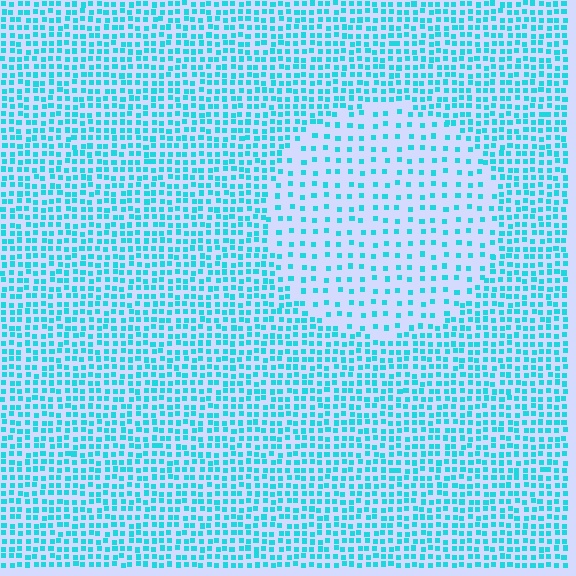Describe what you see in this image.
The image contains small cyan elements arranged at two different densities. A circle-shaped region is visible where the elements are less densely packed than the surrounding area.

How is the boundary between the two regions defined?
The boundary is defined by a change in element density (approximately 2.3x ratio). All elements are the same color, size, and shape.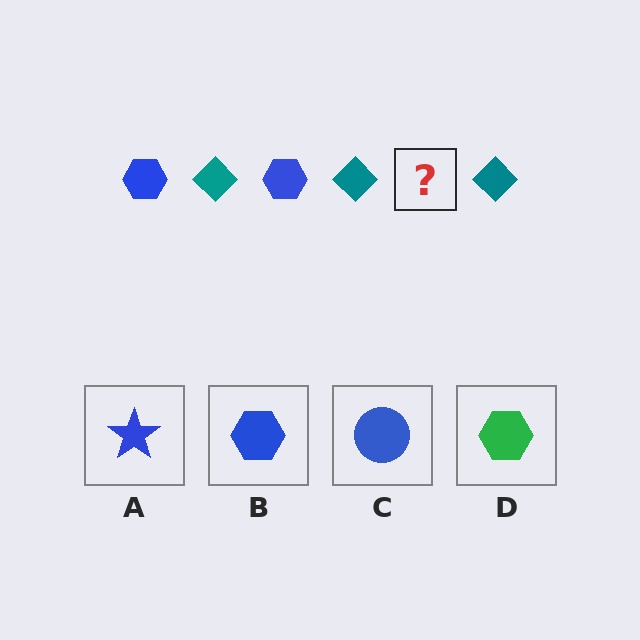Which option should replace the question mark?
Option B.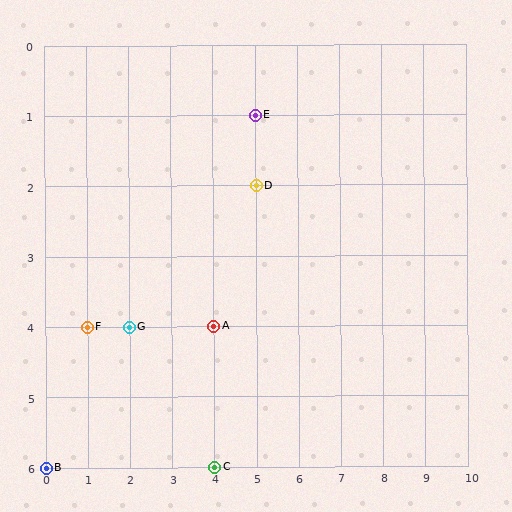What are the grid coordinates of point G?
Point G is at grid coordinates (2, 4).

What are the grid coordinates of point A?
Point A is at grid coordinates (4, 4).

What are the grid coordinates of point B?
Point B is at grid coordinates (0, 6).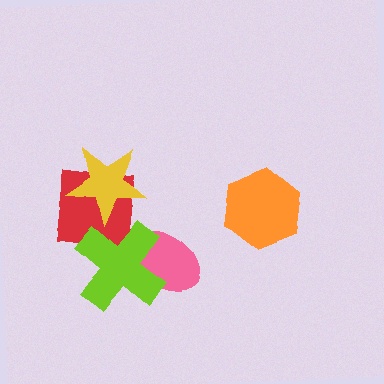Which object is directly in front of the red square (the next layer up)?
The yellow star is directly in front of the red square.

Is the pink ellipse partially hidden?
Yes, it is partially covered by another shape.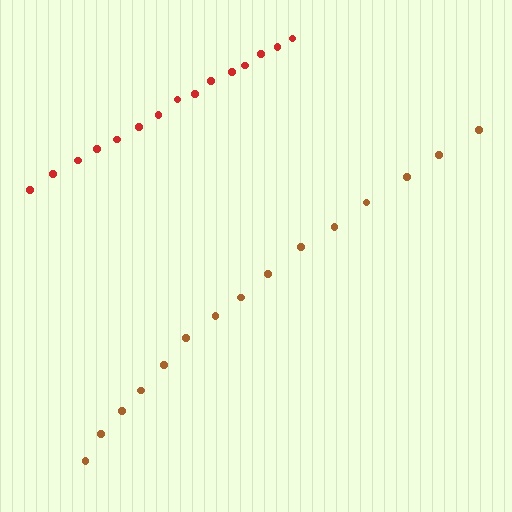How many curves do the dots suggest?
There are 2 distinct paths.